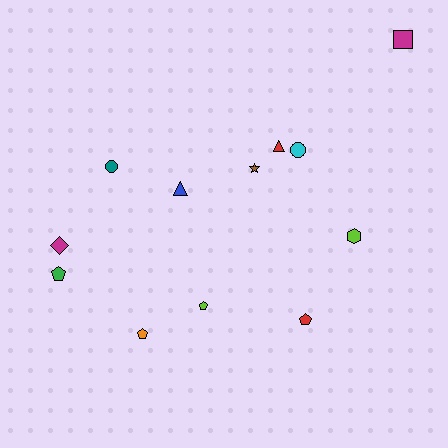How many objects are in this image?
There are 12 objects.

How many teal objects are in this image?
There is 1 teal object.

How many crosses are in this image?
There are no crosses.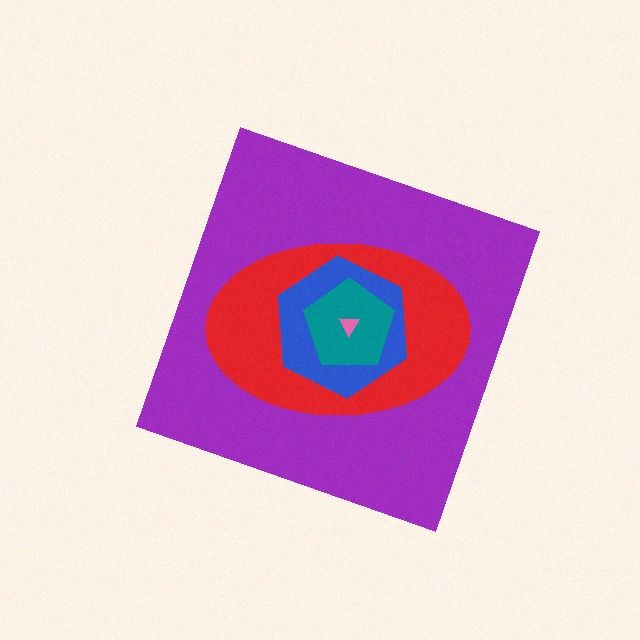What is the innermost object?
The pink triangle.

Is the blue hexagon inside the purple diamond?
Yes.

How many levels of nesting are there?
5.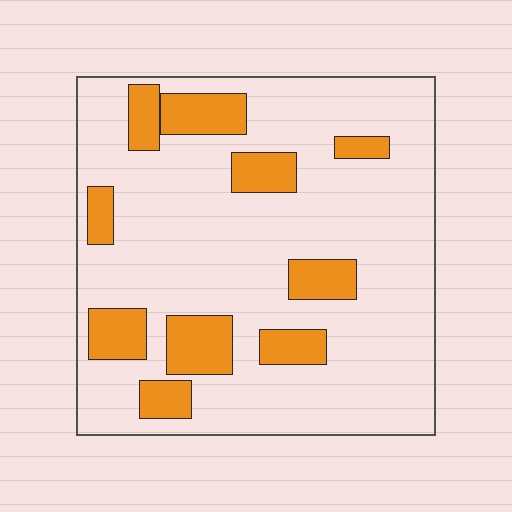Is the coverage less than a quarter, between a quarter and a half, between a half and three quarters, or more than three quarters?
Less than a quarter.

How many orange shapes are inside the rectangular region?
10.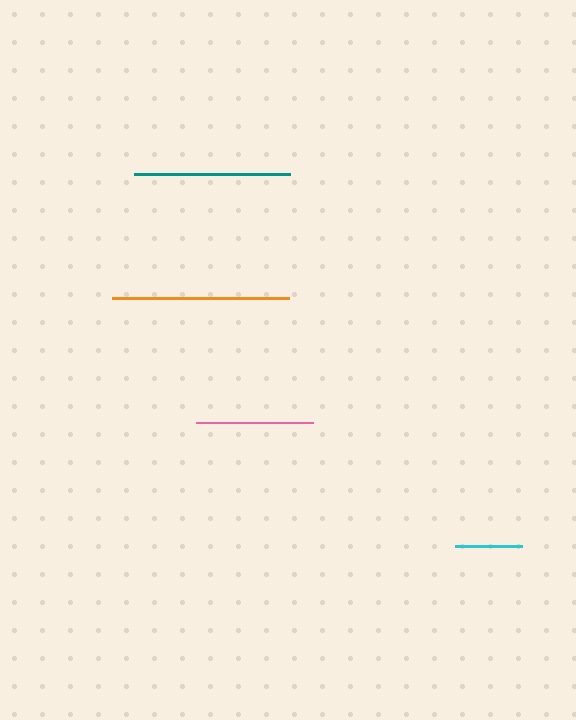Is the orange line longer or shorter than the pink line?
The orange line is longer than the pink line.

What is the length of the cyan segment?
The cyan segment is approximately 66 pixels long.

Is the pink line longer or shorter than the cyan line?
The pink line is longer than the cyan line.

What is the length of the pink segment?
The pink segment is approximately 117 pixels long.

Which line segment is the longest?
The orange line is the longest at approximately 177 pixels.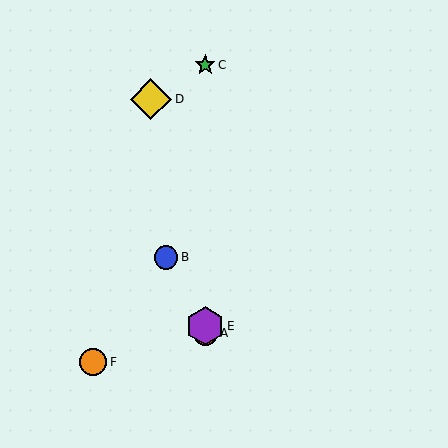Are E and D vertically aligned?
No, E is at x≈205 and D is at x≈151.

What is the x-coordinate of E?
Object E is at x≈205.